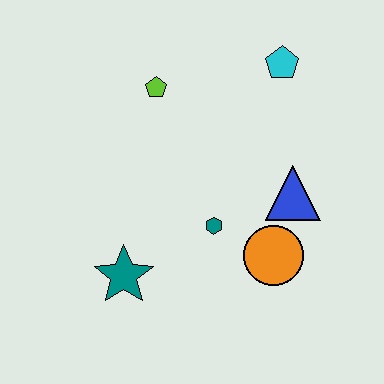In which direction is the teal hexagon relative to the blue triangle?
The teal hexagon is to the left of the blue triangle.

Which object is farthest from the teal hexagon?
The cyan pentagon is farthest from the teal hexagon.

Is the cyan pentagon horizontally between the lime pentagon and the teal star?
No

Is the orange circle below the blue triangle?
Yes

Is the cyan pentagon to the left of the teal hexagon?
No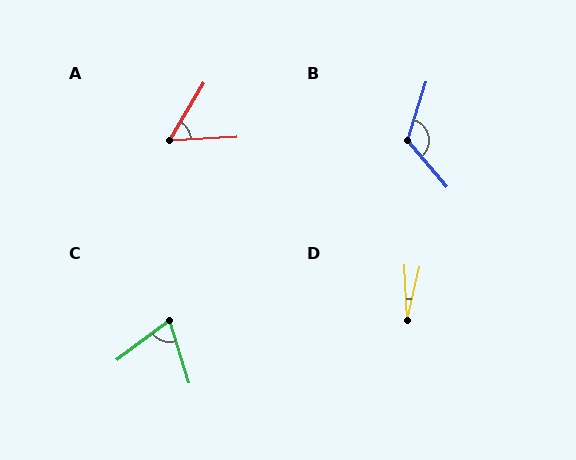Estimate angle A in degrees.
Approximately 56 degrees.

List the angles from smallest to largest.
D (15°), A (56°), C (70°), B (122°).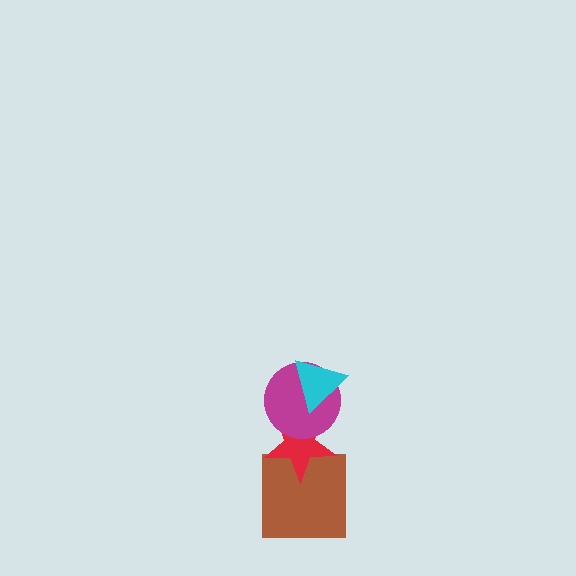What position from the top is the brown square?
The brown square is 4th from the top.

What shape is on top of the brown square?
The red star is on top of the brown square.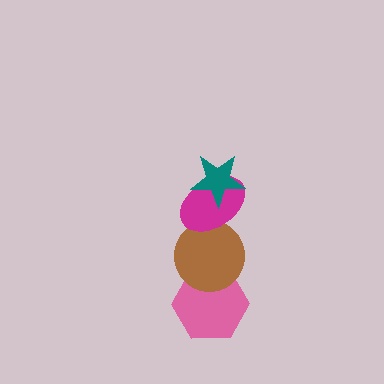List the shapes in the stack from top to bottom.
From top to bottom: the teal star, the magenta ellipse, the brown circle, the pink hexagon.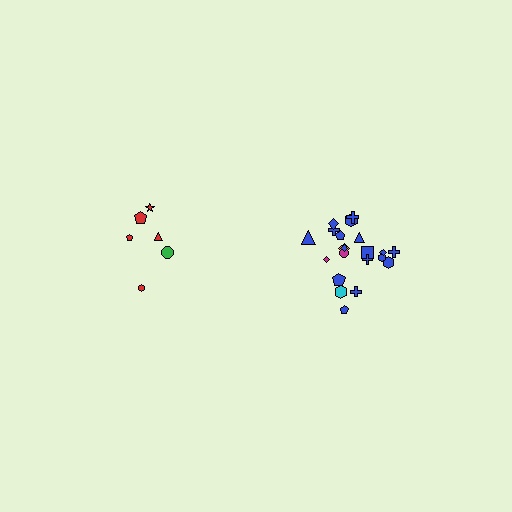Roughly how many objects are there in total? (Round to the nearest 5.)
Roughly 30 objects in total.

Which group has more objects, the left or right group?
The right group.